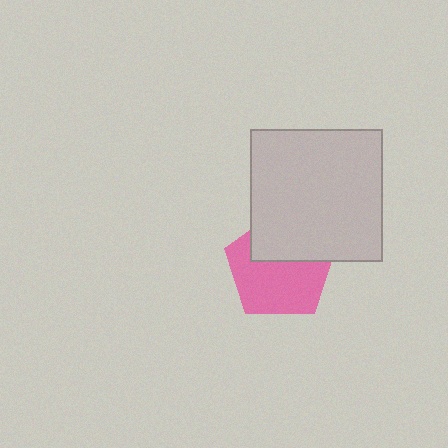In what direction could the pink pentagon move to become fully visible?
The pink pentagon could move down. That would shift it out from behind the light gray square entirely.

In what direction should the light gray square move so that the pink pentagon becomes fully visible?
The light gray square should move up. That is the shortest direction to clear the overlap and leave the pink pentagon fully visible.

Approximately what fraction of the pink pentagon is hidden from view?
Roughly 38% of the pink pentagon is hidden behind the light gray square.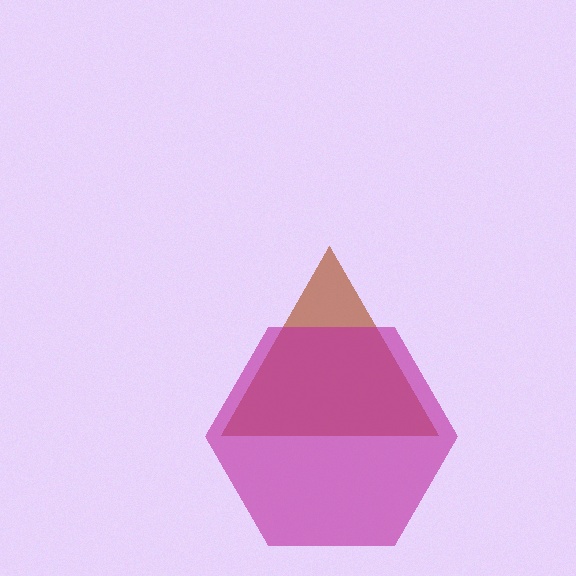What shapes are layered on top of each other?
The layered shapes are: a brown triangle, a magenta hexagon.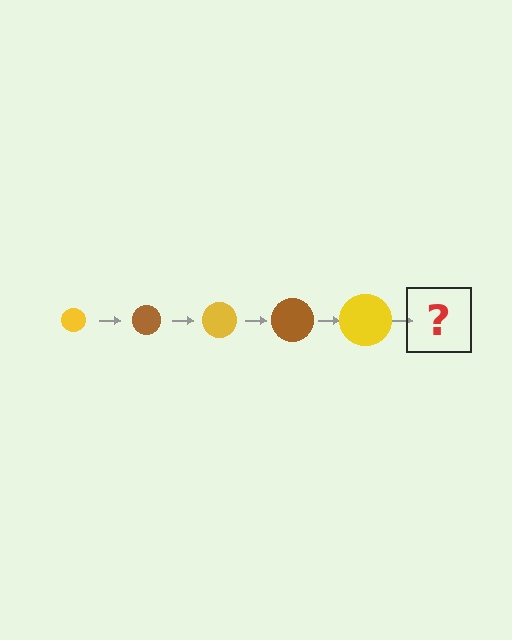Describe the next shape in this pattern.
It should be a brown circle, larger than the previous one.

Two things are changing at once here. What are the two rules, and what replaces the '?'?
The two rules are that the circle grows larger each step and the color cycles through yellow and brown. The '?' should be a brown circle, larger than the previous one.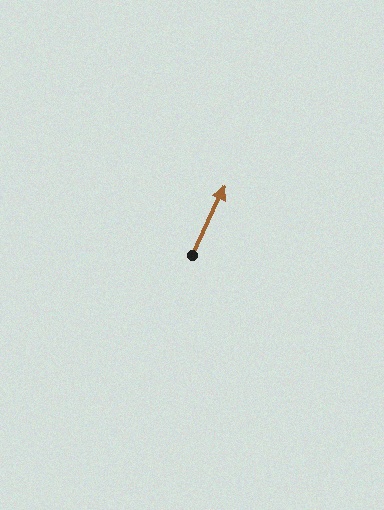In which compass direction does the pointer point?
Northeast.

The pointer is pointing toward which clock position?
Roughly 1 o'clock.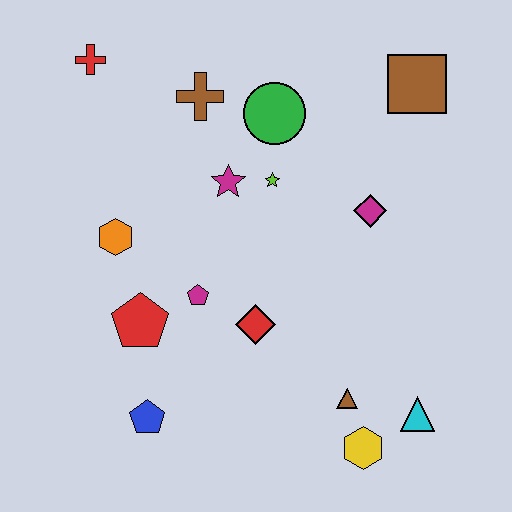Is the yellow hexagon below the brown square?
Yes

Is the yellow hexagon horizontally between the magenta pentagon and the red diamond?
No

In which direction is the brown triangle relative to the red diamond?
The brown triangle is to the right of the red diamond.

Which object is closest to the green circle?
The lime star is closest to the green circle.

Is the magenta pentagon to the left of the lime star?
Yes